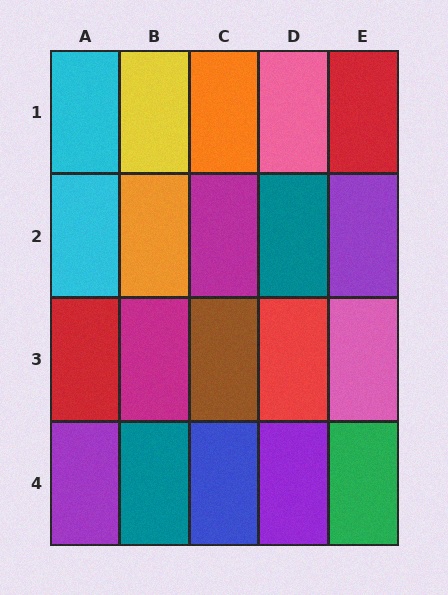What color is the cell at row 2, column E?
Purple.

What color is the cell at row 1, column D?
Pink.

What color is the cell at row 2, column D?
Teal.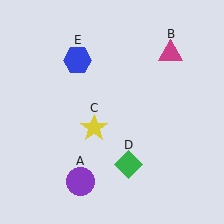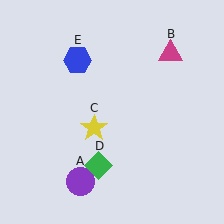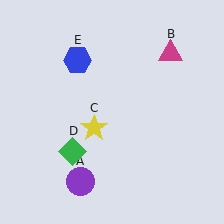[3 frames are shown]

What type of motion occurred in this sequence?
The green diamond (object D) rotated clockwise around the center of the scene.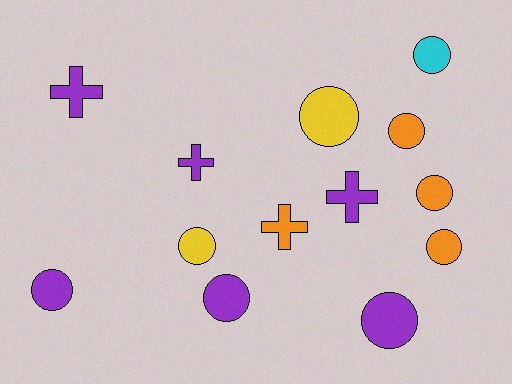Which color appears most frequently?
Purple, with 6 objects.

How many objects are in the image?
There are 13 objects.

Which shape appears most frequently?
Circle, with 9 objects.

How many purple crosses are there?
There are 3 purple crosses.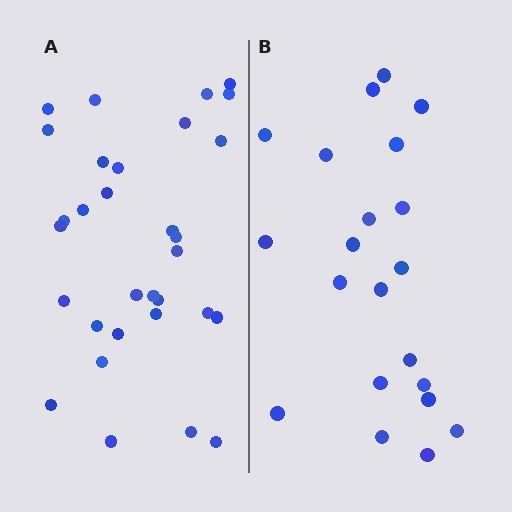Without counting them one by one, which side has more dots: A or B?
Region A (the left region) has more dots.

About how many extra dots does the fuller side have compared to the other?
Region A has roughly 10 or so more dots than region B.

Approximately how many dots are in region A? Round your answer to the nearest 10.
About 30 dots. (The exact count is 31, which rounds to 30.)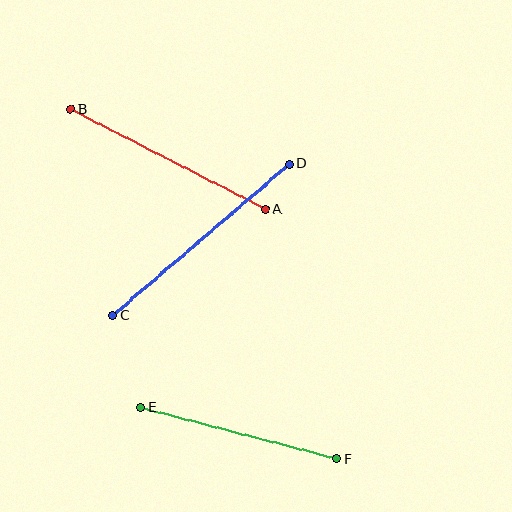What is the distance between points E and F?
The distance is approximately 203 pixels.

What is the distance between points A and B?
The distance is approximately 219 pixels.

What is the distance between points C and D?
The distance is approximately 232 pixels.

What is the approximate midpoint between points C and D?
The midpoint is at approximately (201, 240) pixels.